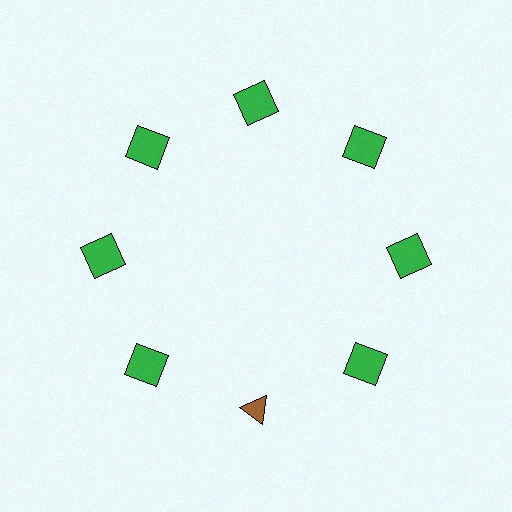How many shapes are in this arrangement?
There are 8 shapes arranged in a ring pattern.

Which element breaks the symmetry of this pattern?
The brown triangle at roughly the 6 o'clock position breaks the symmetry. All other shapes are green squares.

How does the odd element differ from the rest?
It differs in both color (brown instead of green) and shape (triangle instead of square).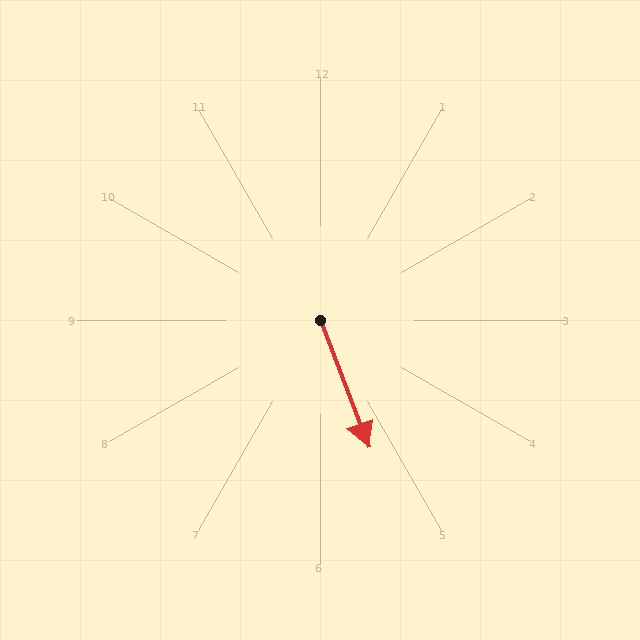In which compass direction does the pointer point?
South.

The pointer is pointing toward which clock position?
Roughly 5 o'clock.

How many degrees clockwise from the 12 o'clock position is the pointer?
Approximately 159 degrees.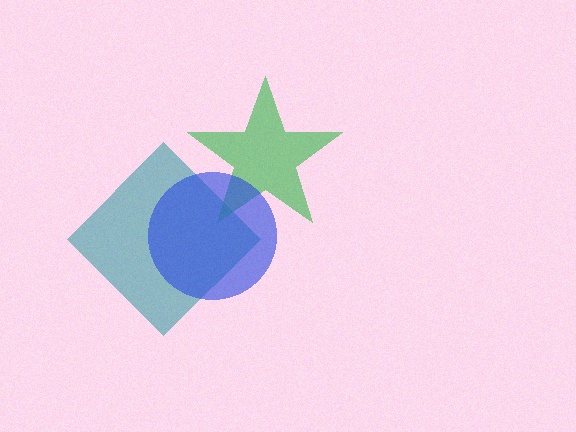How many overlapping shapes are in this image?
There are 3 overlapping shapes in the image.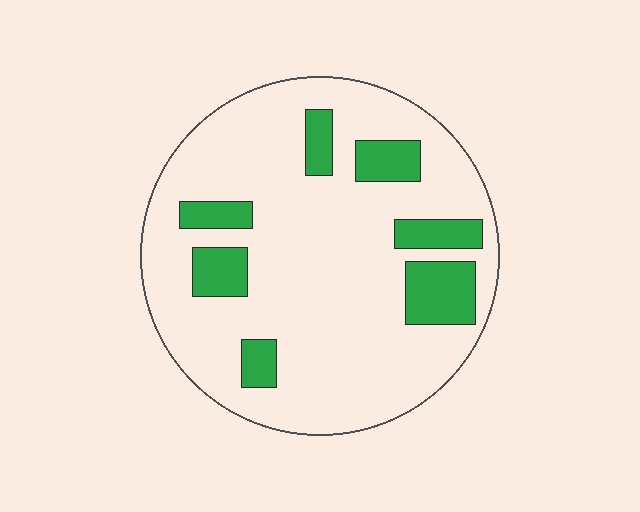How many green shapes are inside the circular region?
7.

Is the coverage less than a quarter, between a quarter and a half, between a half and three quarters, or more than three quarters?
Less than a quarter.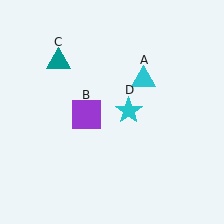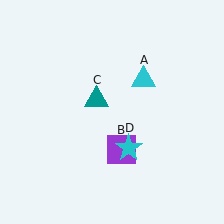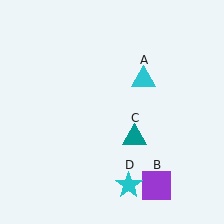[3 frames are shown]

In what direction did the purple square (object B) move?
The purple square (object B) moved down and to the right.